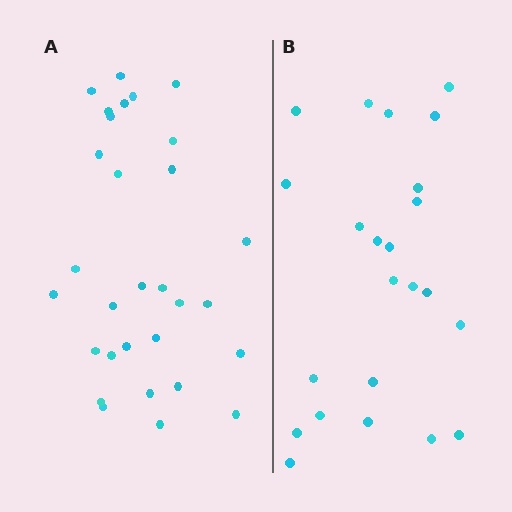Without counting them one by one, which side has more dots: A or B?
Region A (the left region) has more dots.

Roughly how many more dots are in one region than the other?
Region A has roughly 8 or so more dots than region B.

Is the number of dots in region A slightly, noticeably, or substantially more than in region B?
Region A has noticeably more, but not dramatically so. The ratio is roughly 1.3 to 1.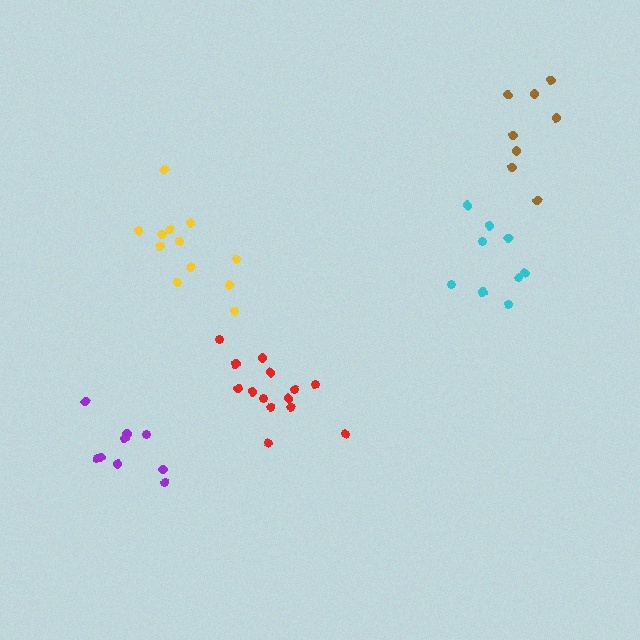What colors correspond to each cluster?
The clusters are colored: purple, yellow, red, brown, cyan.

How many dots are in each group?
Group 1: 9 dots, Group 2: 12 dots, Group 3: 14 dots, Group 4: 8 dots, Group 5: 9 dots (52 total).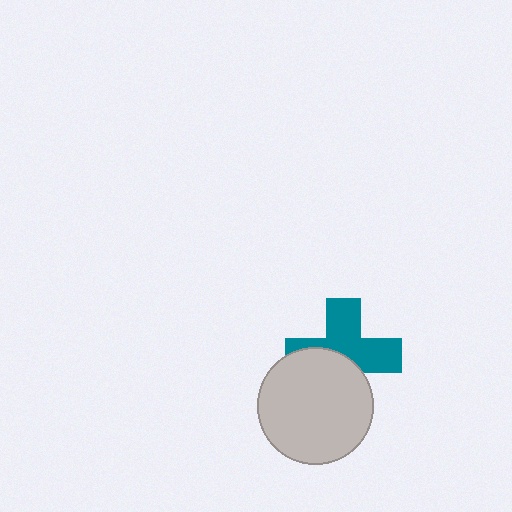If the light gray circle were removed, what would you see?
You would see the complete teal cross.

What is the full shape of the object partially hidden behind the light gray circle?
The partially hidden object is a teal cross.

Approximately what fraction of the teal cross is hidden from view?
Roughly 43% of the teal cross is hidden behind the light gray circle.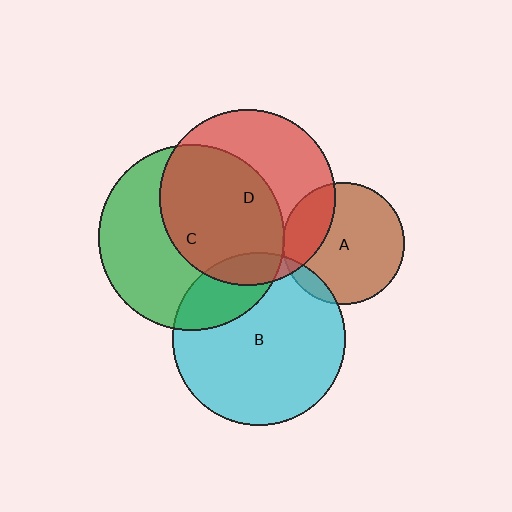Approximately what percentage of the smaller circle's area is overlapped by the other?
Approximately 10%.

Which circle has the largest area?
Circle C (green).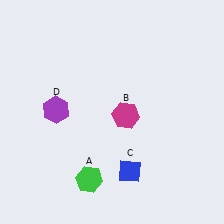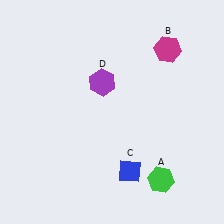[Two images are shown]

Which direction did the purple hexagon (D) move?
The purple hexagon (D) moved right.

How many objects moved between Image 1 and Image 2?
3 objects moved between the two images.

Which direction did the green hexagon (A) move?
The green hexagon (A) moved right.